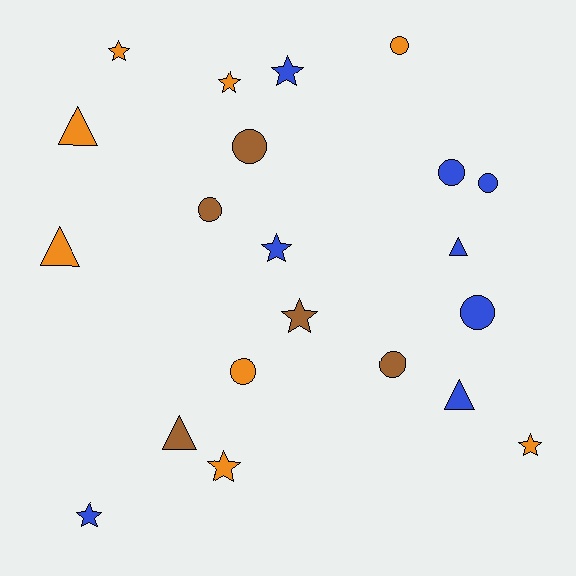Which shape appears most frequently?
Star, with 8 objects.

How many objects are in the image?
There are 21 objects.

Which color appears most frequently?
Orange, with 8 objects.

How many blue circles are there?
There are 3 blue circles.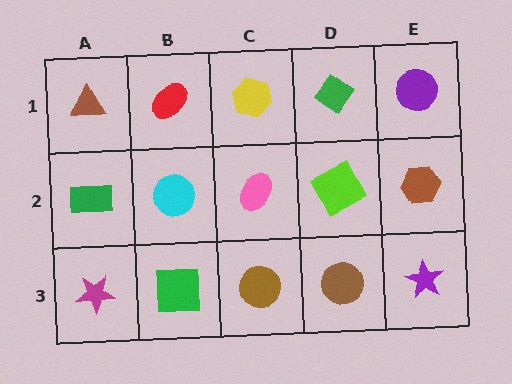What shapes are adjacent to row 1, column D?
A lime square (row 2, column D), a yellow hexagon (row 1, column C), a purple circle (row 1, column E).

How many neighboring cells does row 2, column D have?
4.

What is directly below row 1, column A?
A green rectangle.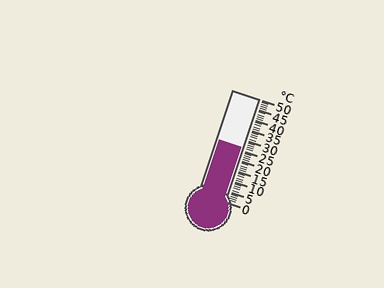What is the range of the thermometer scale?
The thermometer scale ranges from 0°C to 50°C.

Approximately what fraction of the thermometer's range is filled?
The thermometer is filled to approximately 50% of its range.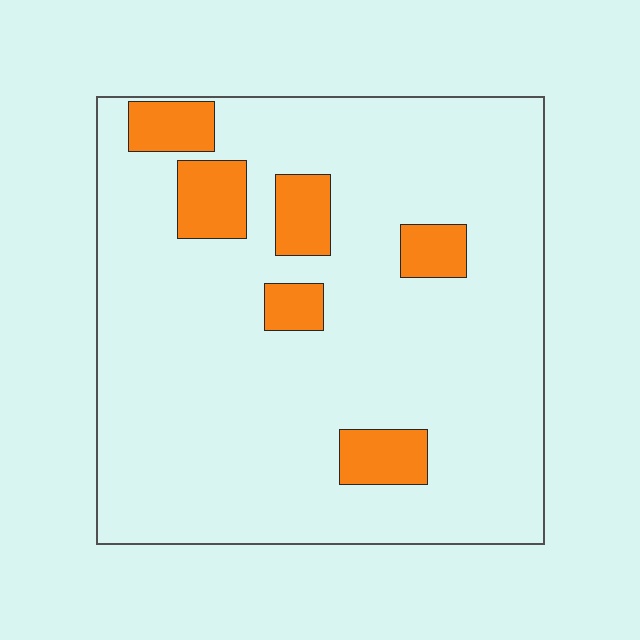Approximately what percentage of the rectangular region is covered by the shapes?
Approximately 15%.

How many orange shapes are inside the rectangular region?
6.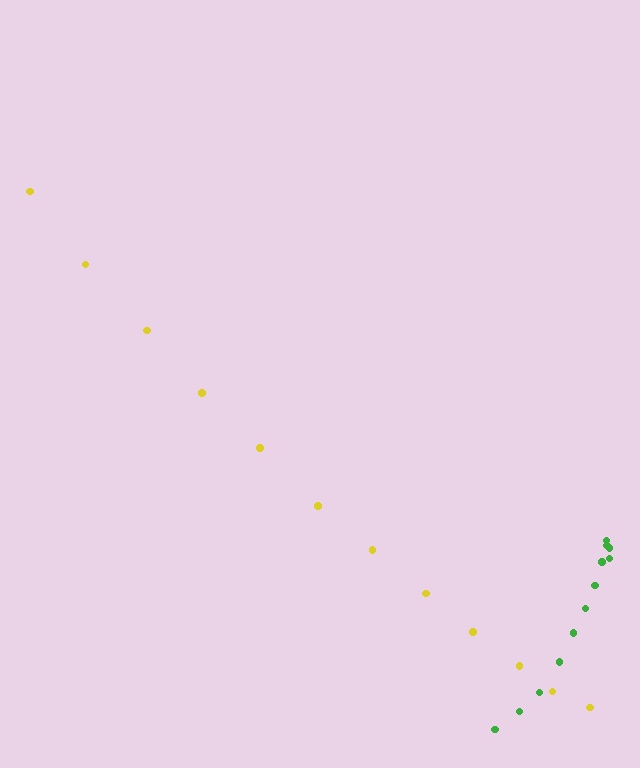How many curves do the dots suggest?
There are 2 distinct paths.